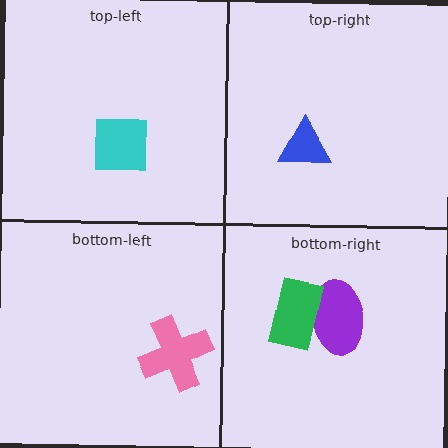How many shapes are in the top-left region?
1.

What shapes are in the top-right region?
The blue triangle.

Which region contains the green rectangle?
The bottom-right region.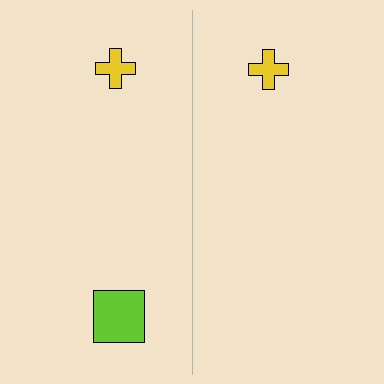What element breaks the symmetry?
A lime square is missing from the right side.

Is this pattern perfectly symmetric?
No, the pattern is not perfectly symmetric. A lime square is missing from the right side.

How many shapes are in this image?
There are 3 shapes in this image.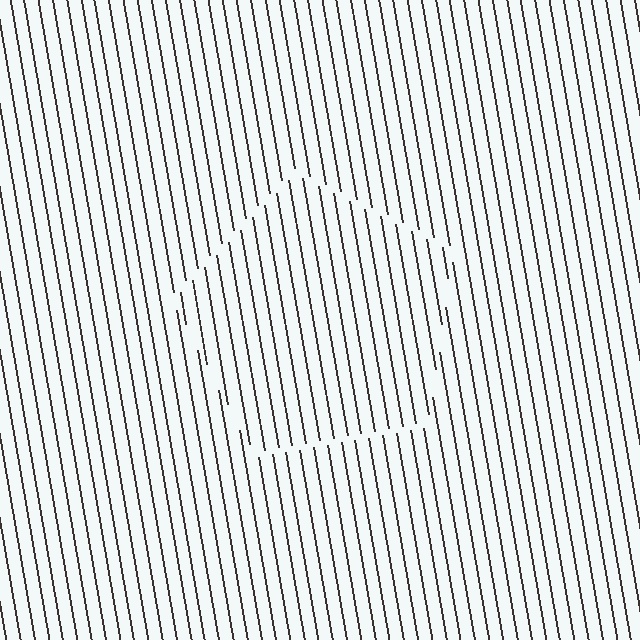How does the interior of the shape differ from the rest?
The interior of the shape contains the same grating, shifted by half a period — the contour is defined by the phase discontinuity where line-ends from the inner and outer gratings abut.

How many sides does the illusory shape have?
5 sides — the line-ends trace a pentagon.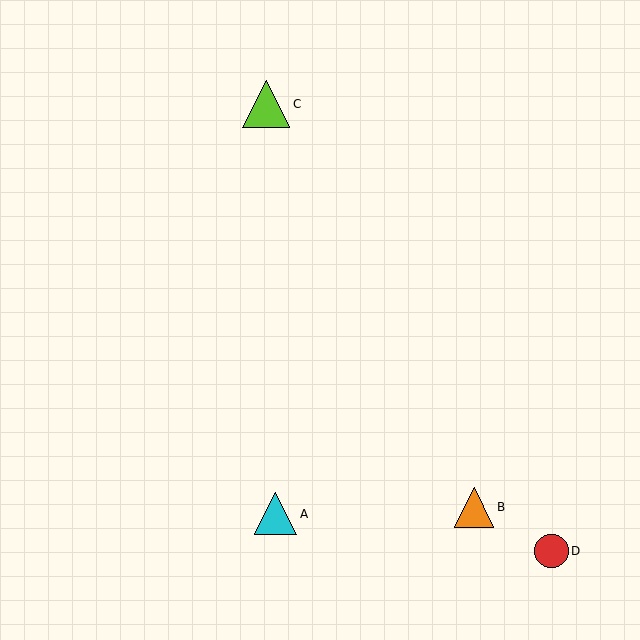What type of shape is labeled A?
Shape A is a cyan triangle.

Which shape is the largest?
The lime triangle (labeled C) is the largest.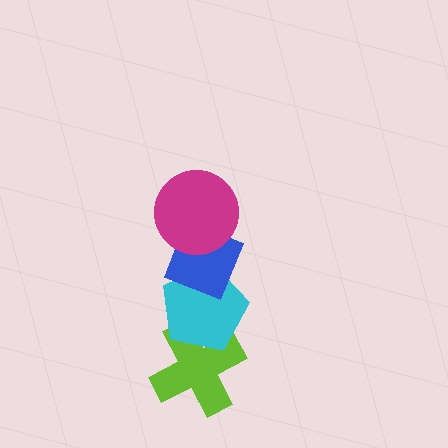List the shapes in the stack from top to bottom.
From top to bottom: the magenta circle, the blue diamond, the cyan pentagon, the lime cross.